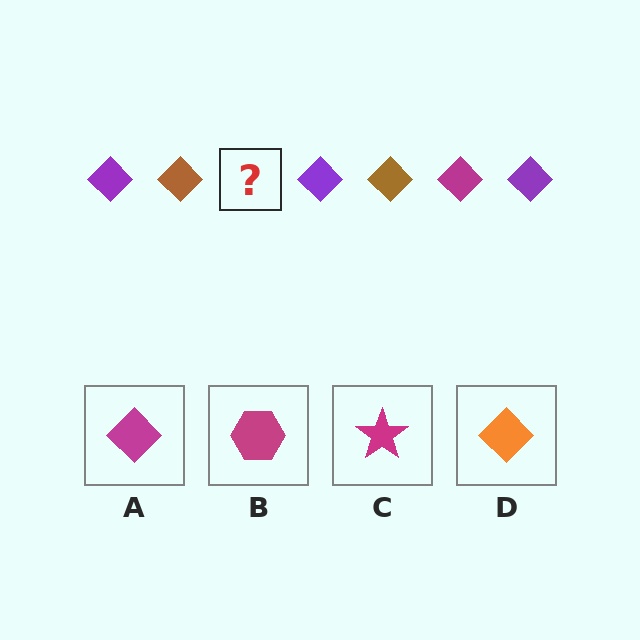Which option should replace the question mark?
Option A.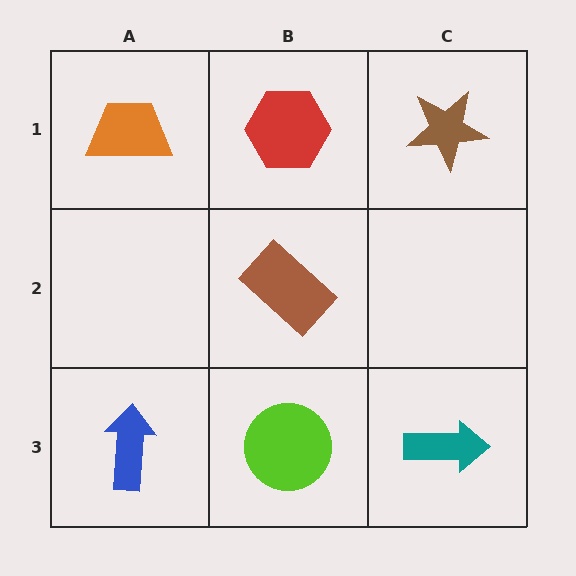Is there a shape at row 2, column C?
No, that cell is empty.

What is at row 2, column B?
A brown rectangle.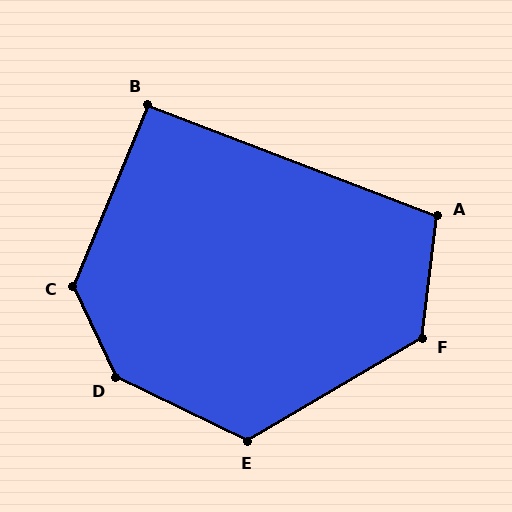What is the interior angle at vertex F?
Approximately 127 degrees (obtuse).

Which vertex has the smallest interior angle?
B, at approximately 92 degrees.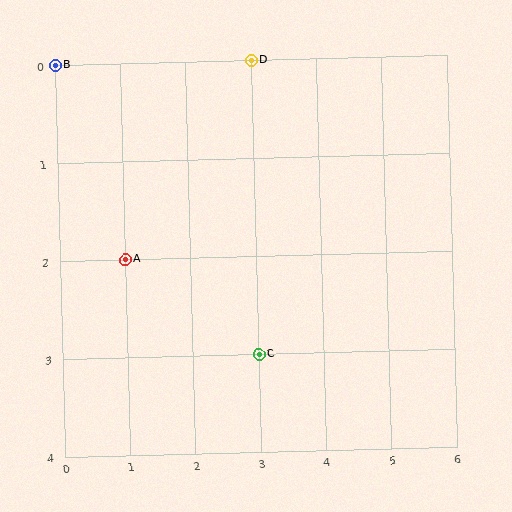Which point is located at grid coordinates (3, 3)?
Point C is at (3, 3).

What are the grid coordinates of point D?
Point D is at grid coordinates (3, 0).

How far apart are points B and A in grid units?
Points B and A are 1 column and 2 rows apart (about 2.2 grid units diagonally).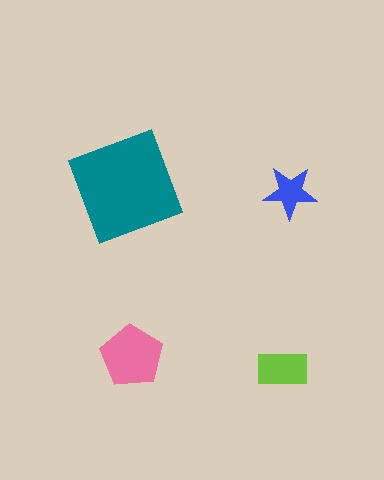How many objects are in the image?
There are 4 objects in the image.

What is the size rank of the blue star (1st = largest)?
4th.